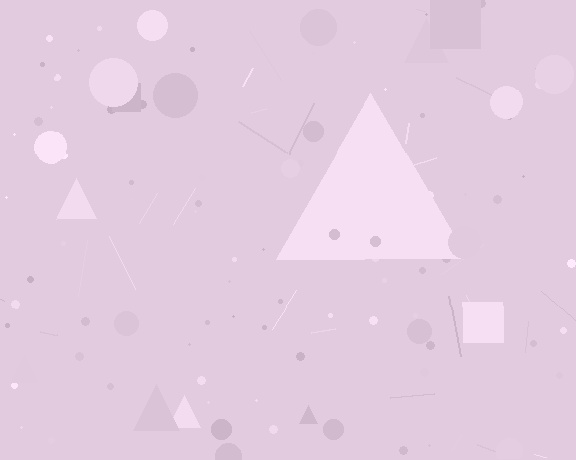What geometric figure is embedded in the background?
A triangle is embedded in the background.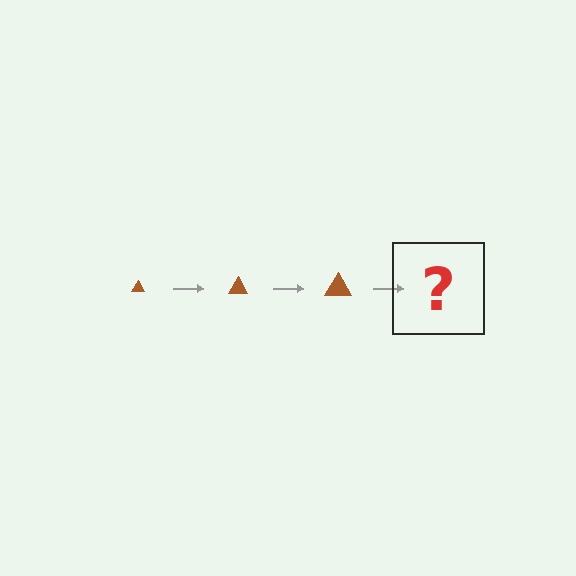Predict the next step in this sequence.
The next step is a brown triangle, larger than the previous one.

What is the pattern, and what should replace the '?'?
The pattern is that the triangle gets progressively larger each step. The '?' should be a brown triangle, larger than the previous one.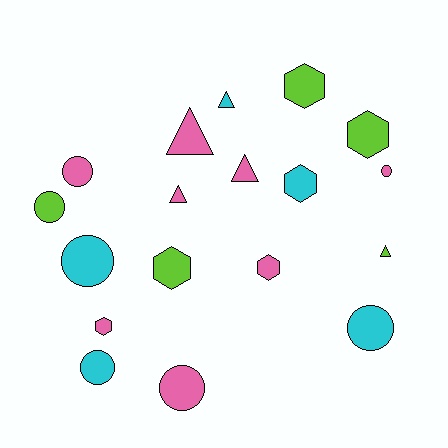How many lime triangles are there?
There is 1 lime triangle.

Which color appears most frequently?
Pink, with 8 objects.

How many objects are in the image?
There are 18 objects.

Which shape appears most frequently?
Circle, with 7 objects.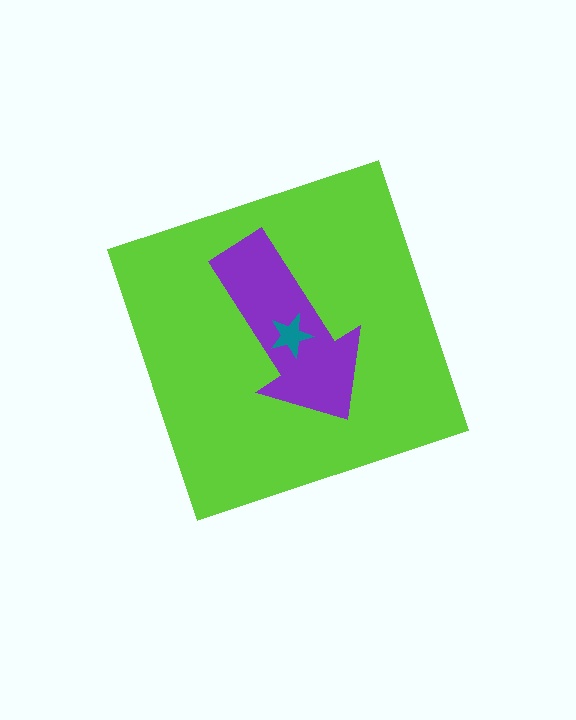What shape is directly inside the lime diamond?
The purple arrow.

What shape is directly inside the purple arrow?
The teal star.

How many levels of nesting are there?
3.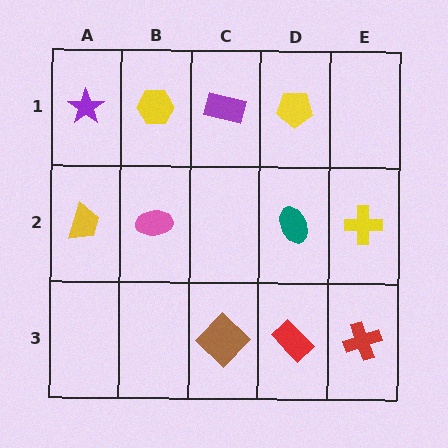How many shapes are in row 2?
4 shapes.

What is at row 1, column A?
A purple star.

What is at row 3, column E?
A red cross.